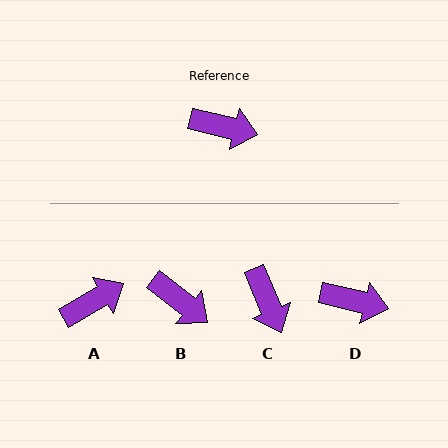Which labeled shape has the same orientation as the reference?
D.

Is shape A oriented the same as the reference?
No, it is off by about 44 degrees.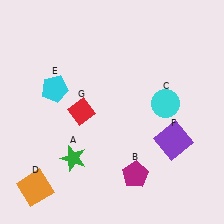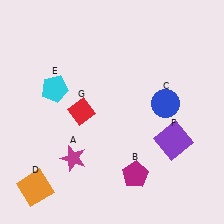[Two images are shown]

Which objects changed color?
A changed from green to magenta. C changed from cyan to blue.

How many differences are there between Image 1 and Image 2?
There are 2 differences between the two images.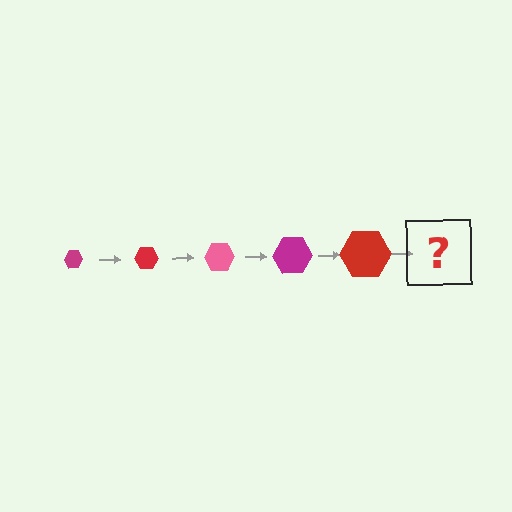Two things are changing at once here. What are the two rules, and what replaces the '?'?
The two rules are that the hexagon grows larger each step and the color cycles through magenta, red, and pink. The '?' should be a pink hexagon, larger than the previous one.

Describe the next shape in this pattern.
It should be a pink hexagon, larger than the previous one.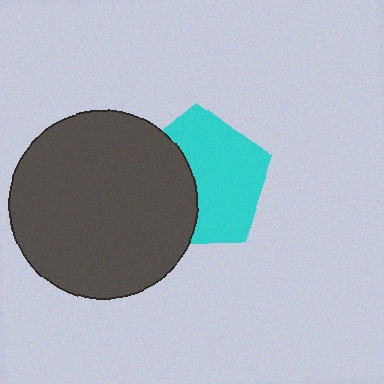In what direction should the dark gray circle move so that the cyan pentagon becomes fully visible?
The dark gray circle should move left. That is the shortest direction to clear the overlap and leave the cyan pentagon fully visible.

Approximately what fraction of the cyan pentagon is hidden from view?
Roughly 40% of the cyan pentagon is hidden behind the dark gray circle.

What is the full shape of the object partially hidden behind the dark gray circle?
The partially hidden object is a cyan pentagon.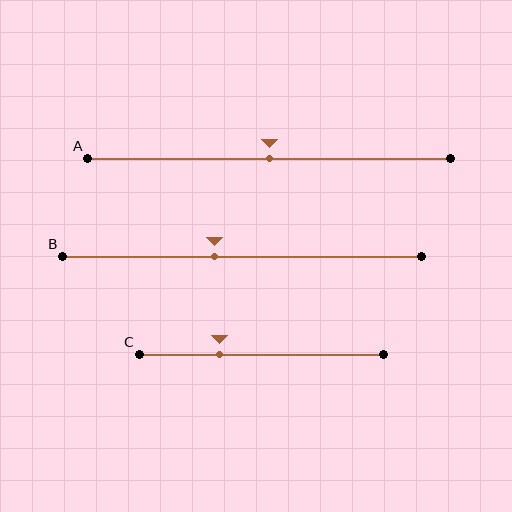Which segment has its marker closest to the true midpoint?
Segment A has its marker closest to the true midpoint.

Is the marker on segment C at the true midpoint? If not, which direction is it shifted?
No, the marker on segment C is shifted to the left by about 17% of the segment length.